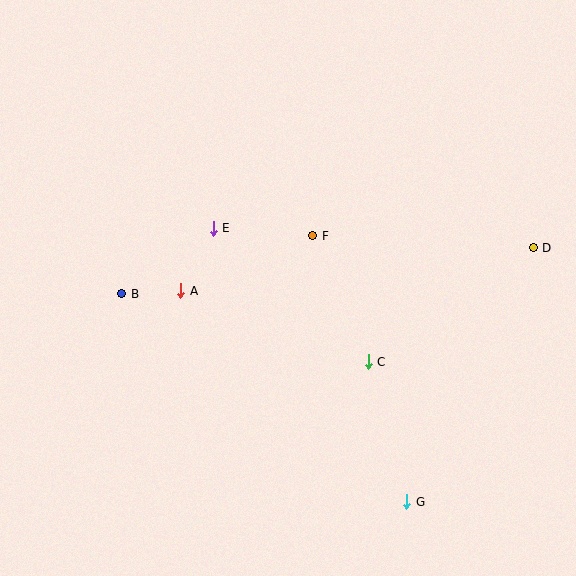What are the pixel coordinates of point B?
Point B is at (122, 294).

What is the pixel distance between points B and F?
The distance between B and F is 199 pixels.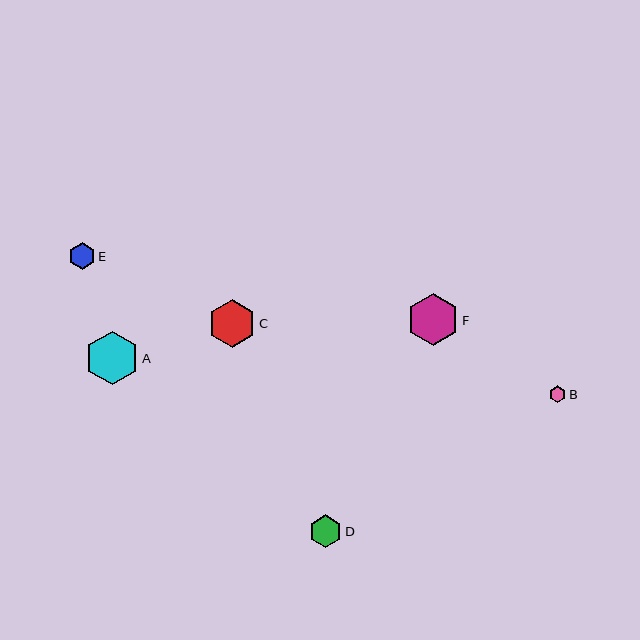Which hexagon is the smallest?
Hexagon B is the smallest with a size of approximately 17 pixels.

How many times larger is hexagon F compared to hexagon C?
Hexagon F is approximately 1.1 times the size of hexagon C.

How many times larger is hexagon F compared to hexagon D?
Hexagon F is approximately 1.6 times the size of hexagon D.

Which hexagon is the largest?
Hexagon A is the largest with a size of approximately 54 pixels.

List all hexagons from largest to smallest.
From largest to smallest: A, F, C, D, E, B.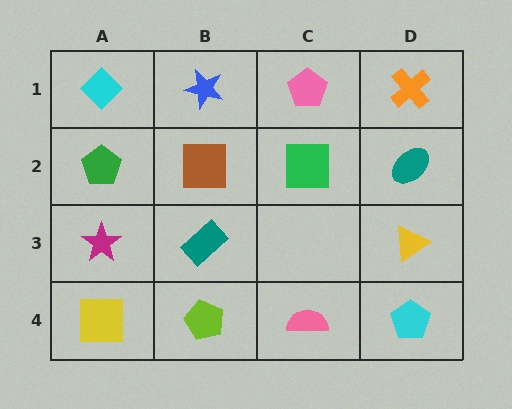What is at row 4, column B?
A lime pentagon.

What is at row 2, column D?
A teal ellipse.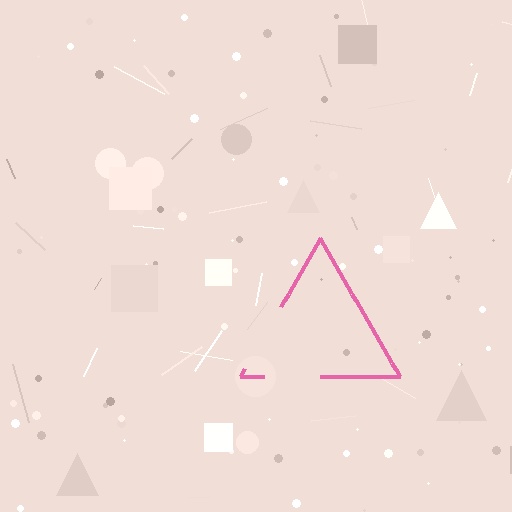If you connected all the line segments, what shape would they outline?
They would outline a triangle.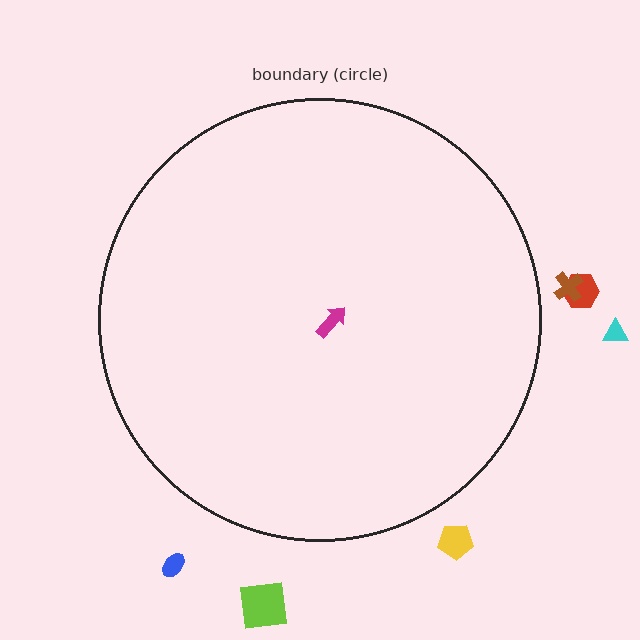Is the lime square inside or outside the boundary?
Outside.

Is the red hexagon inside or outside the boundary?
Outside.